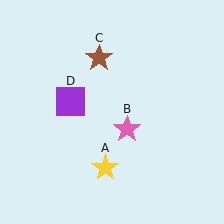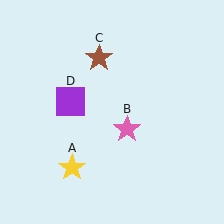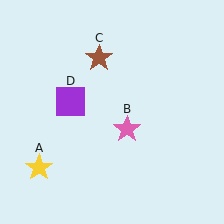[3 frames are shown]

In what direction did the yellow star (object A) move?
The yellow star (object A) moved left.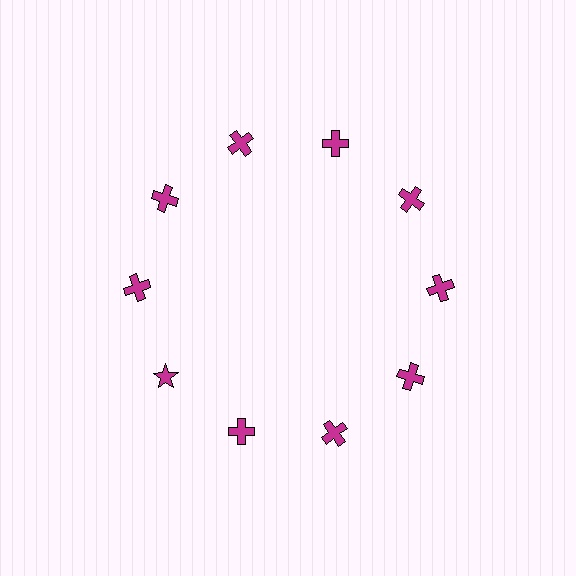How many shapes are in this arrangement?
There are 10 shapes arranged in a ring pattern.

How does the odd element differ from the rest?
It has a different shape: star instead of cross.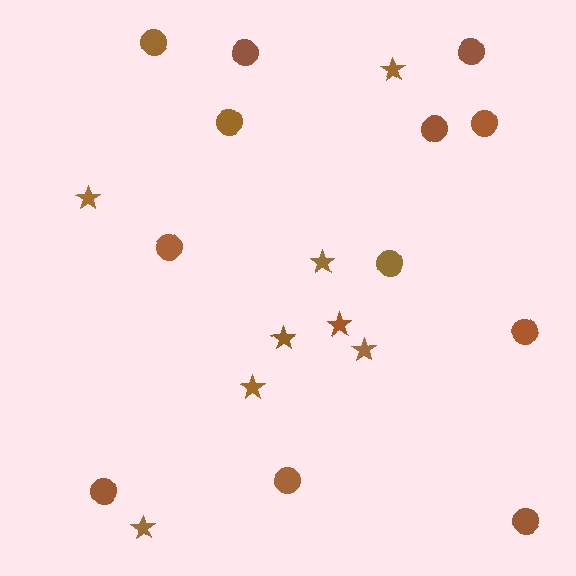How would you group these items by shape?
There are 2 groups: one group of stars (8) and one group of circles (12).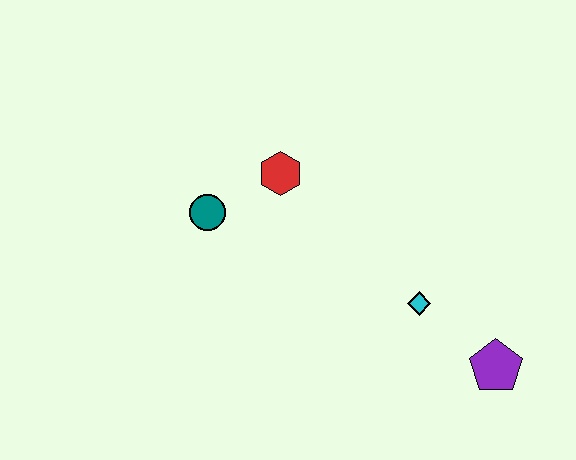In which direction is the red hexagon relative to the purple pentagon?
The red hexagon is to the left of the purple pentagon.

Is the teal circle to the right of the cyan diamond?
No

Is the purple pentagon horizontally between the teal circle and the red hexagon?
No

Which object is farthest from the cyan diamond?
The teal circle is farthest from the cyan diamond.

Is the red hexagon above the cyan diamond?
Yes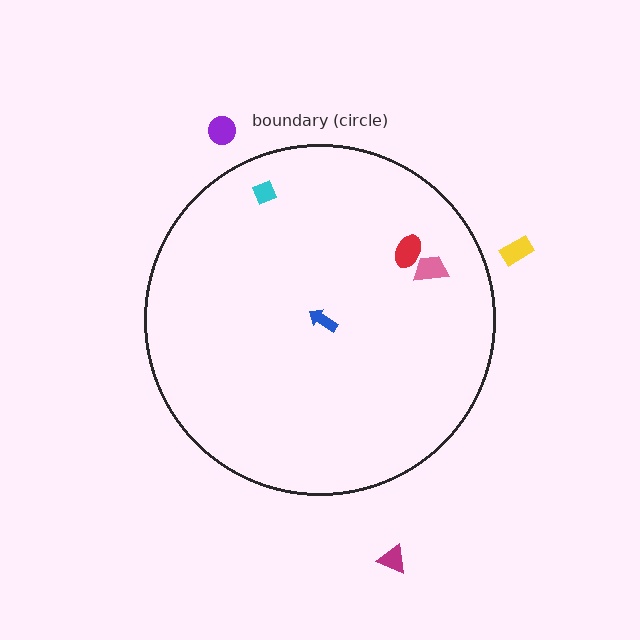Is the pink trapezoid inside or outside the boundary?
Inside.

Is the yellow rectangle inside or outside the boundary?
Outside.